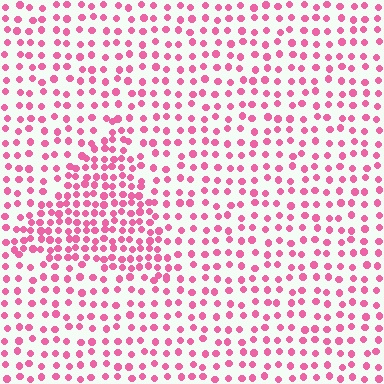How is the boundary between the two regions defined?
The boundary is defined by a change in element density (approximately 1.9x ratio). All elements are the same color, size, and shape.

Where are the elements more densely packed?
The elements are more densely packed inside the triangle boundary.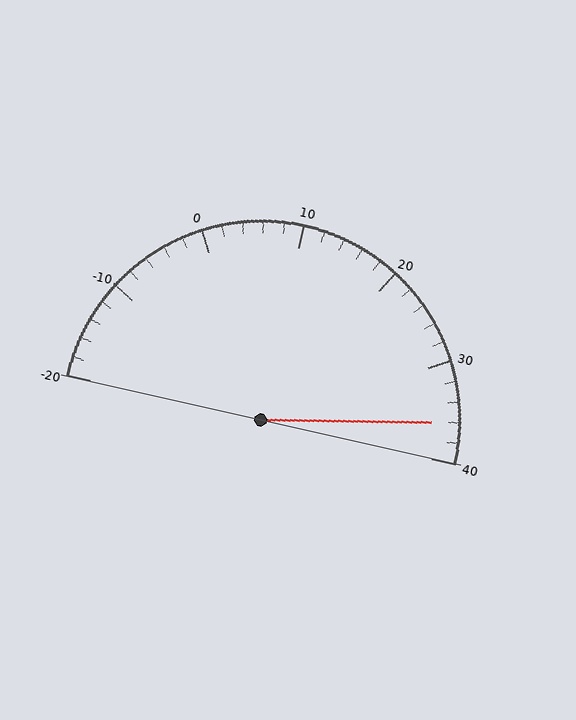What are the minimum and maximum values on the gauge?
The gauge ranges from -20 to 40.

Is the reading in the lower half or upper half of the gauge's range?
The reading is in the upper half of the range (-20 to 40).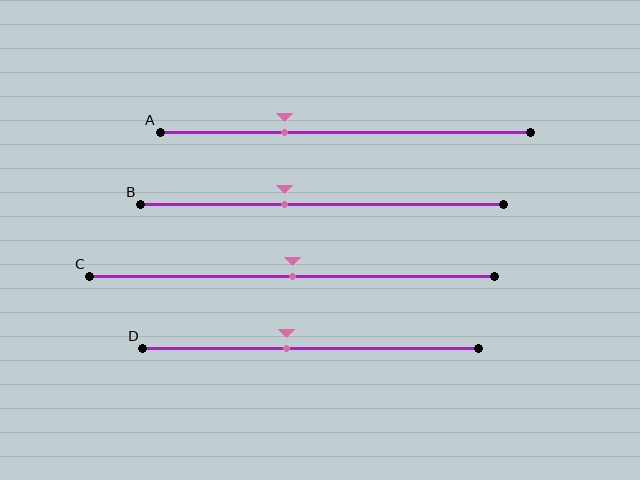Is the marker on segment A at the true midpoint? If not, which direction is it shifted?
No, the marker on segment A is shifted to the left by about 16% of the segment length.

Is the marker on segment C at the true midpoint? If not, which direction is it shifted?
Yes, the marker on segment C is at the true midpoint.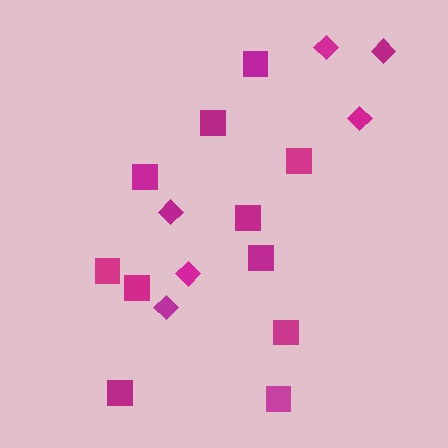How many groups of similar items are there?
There are 2 groups: one group of squares (11) and one group of diamonds (6).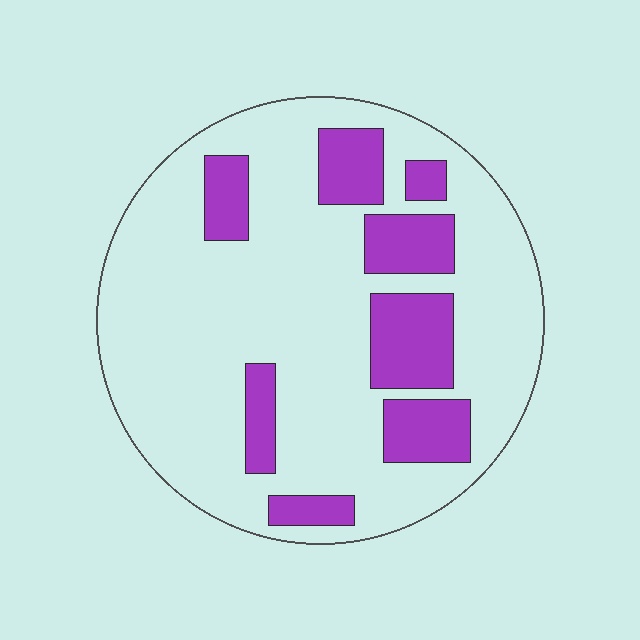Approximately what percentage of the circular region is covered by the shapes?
Approximately 25%.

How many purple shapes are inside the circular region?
8.